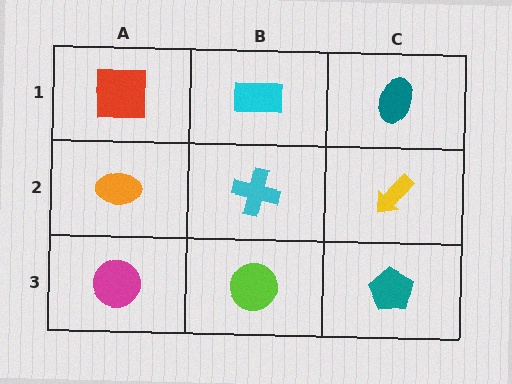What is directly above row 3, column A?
An orange ellipse.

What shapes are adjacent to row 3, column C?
A yellow arrow (row 2, column C), a lime circle (row 3, column B).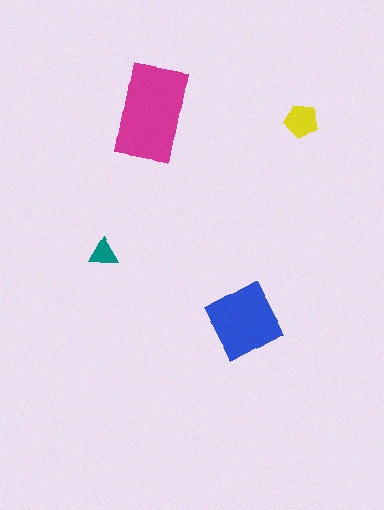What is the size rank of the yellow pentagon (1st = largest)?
3rd.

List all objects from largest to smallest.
The magenta rectangle, the blue diamond, the yellow pentagon, the teal triangle.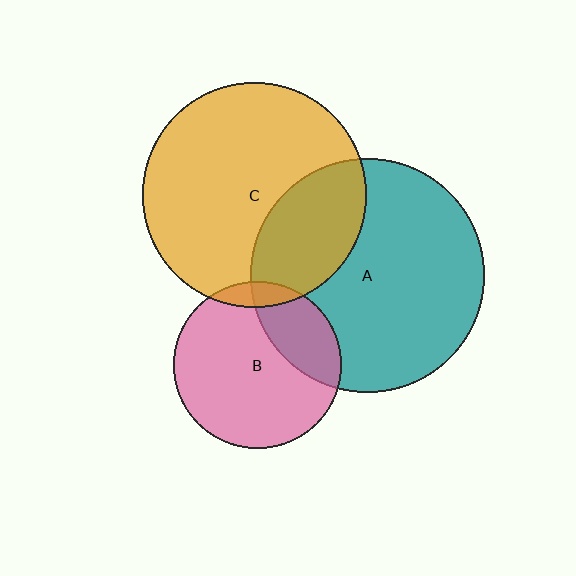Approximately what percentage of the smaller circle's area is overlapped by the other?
Approximately 30%.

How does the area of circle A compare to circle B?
Approximately 2.0 times.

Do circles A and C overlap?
Yes.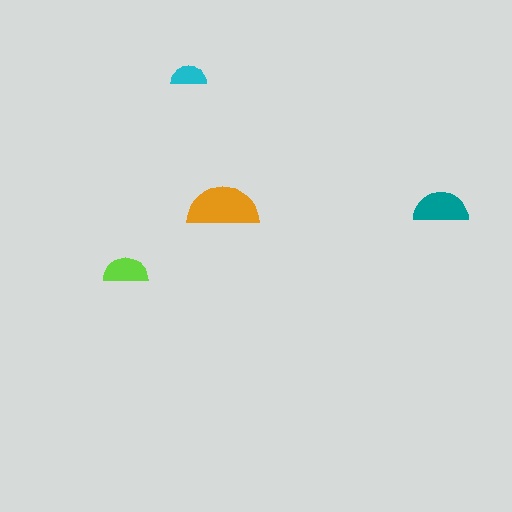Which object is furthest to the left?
The lime semicircle is leftmost.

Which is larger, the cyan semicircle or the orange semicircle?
The orange one.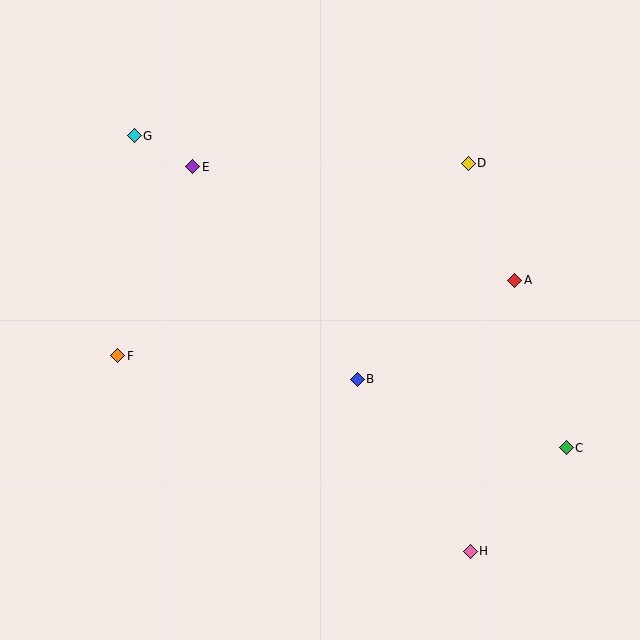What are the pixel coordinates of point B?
Point B is at (357, 379).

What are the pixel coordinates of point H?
Point H is at (470, 551).